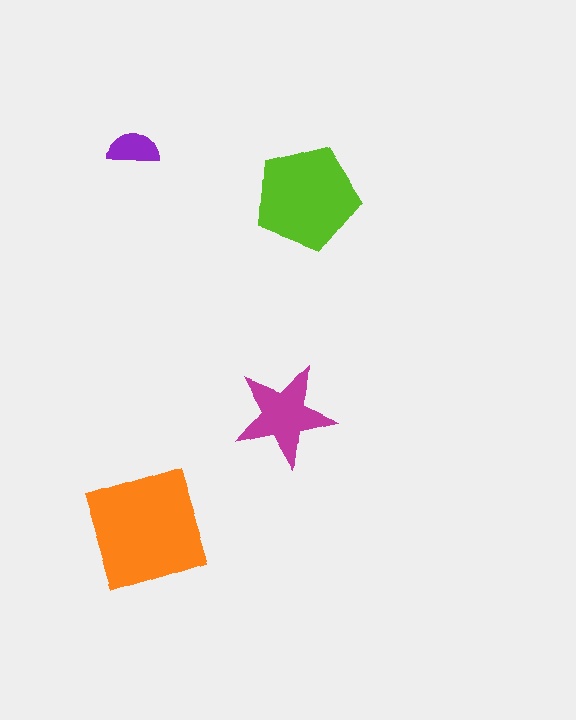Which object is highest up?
The purple semicircle is topmost.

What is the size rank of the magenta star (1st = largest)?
3rd.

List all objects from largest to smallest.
The orange square, the lime pentagon, the magenta star, the purple semicircle.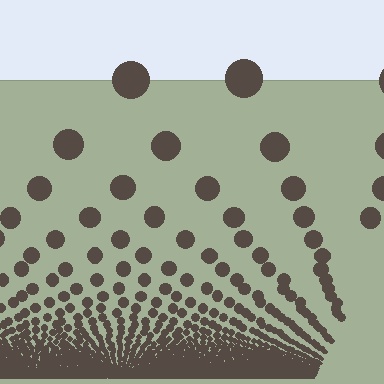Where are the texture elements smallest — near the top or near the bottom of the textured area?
Near the bottom.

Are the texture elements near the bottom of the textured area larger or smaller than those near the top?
Smaller. The gradient is inverted — elements near the bottom are smaller and denser.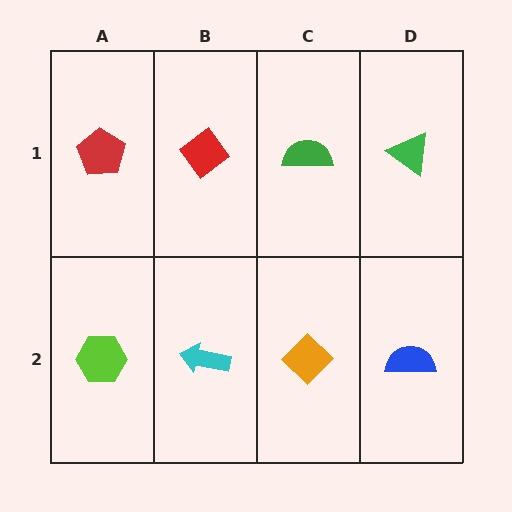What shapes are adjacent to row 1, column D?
A blue semicircle (row 2, column D), a green semicircle (row 1, column C).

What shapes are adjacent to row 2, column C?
A green semicircle (row 1, column C), a cyan arrow (row 2, column B), a blue semicircle (row 2, column D).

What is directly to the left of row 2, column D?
An orange diamond.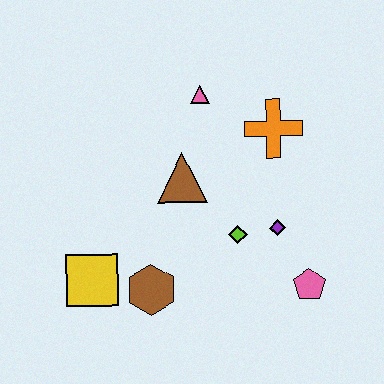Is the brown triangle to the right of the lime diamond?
No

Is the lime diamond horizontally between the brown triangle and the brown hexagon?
No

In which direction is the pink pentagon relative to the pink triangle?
The pink pentagon is below the pink triangle.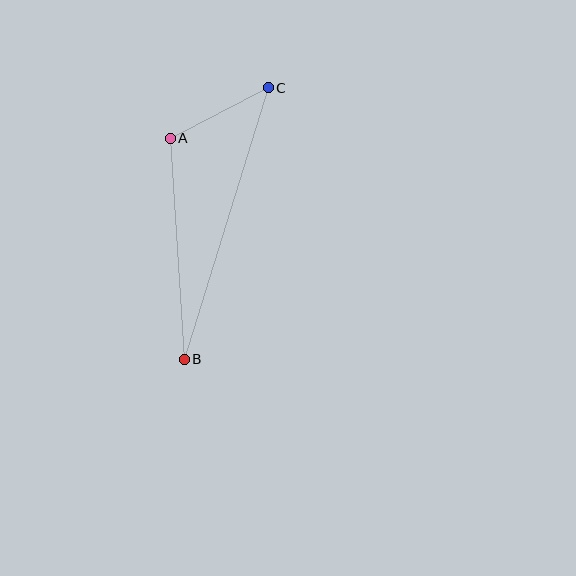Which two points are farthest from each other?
Points B and C are farthest from each other.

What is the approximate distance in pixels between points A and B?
The distance between A and B is approximately 222 pixels.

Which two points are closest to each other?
Points A and C are closest to each other.